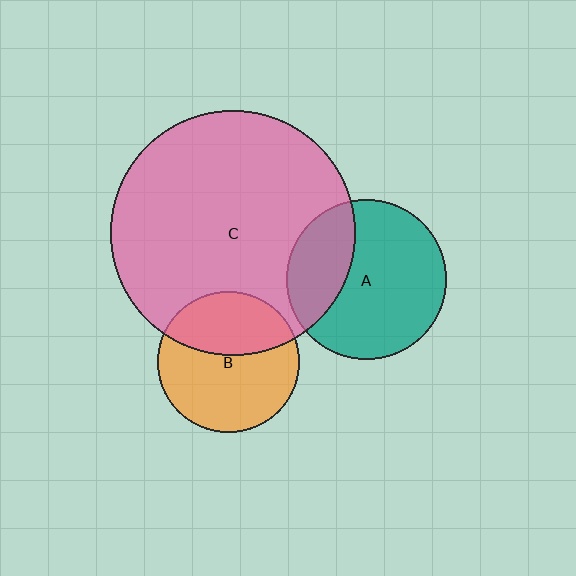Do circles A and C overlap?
Yes.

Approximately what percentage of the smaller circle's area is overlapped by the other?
Approximately 30%.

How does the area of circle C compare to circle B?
Approximately 3.0 times.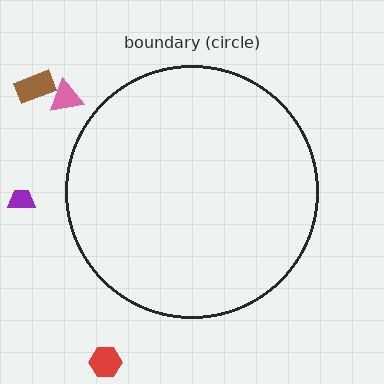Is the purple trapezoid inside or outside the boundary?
Outside.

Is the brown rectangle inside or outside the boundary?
Outside.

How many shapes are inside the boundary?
0 inside, 4 outside.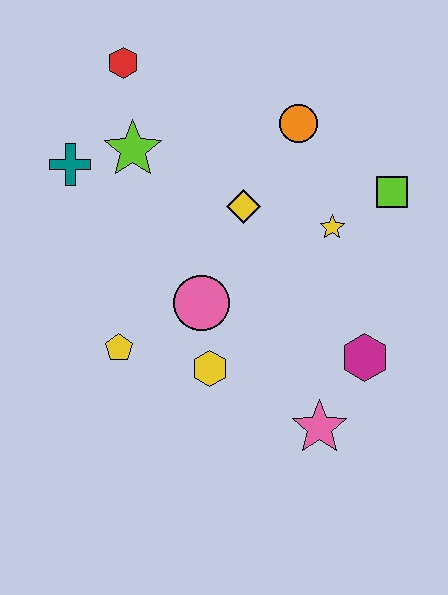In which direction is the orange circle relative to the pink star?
The orange circle is above the pink star.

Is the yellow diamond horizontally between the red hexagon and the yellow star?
Yes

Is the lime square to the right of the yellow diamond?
Yes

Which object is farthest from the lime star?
The pink star is farthest from the lime star.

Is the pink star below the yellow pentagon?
Yes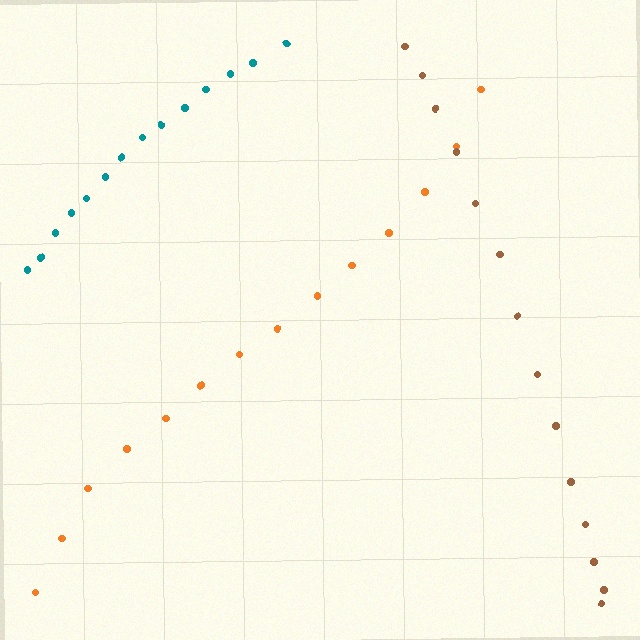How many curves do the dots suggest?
There are 3 distinct paths.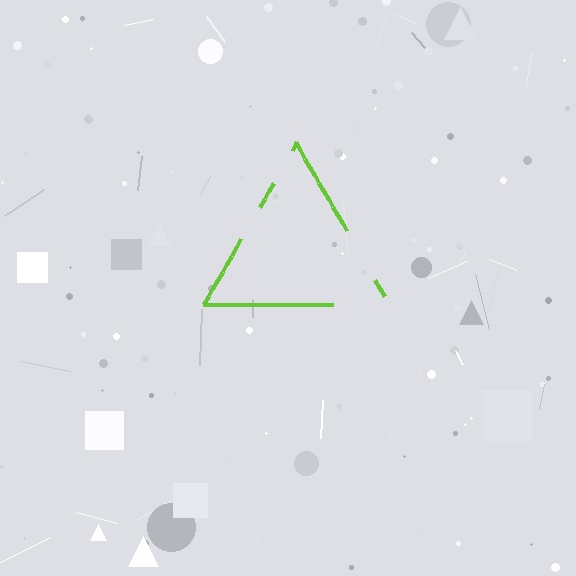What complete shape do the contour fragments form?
The contour fragments form a triangle.